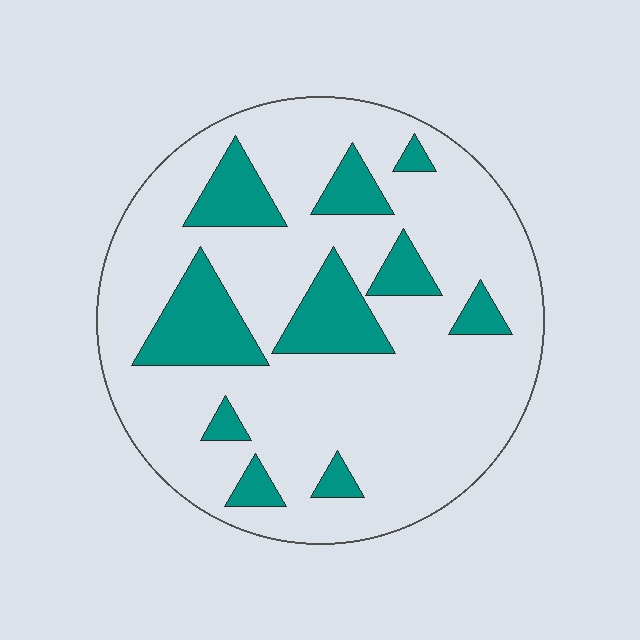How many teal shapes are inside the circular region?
10.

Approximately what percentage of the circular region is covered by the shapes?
Approximately 20%.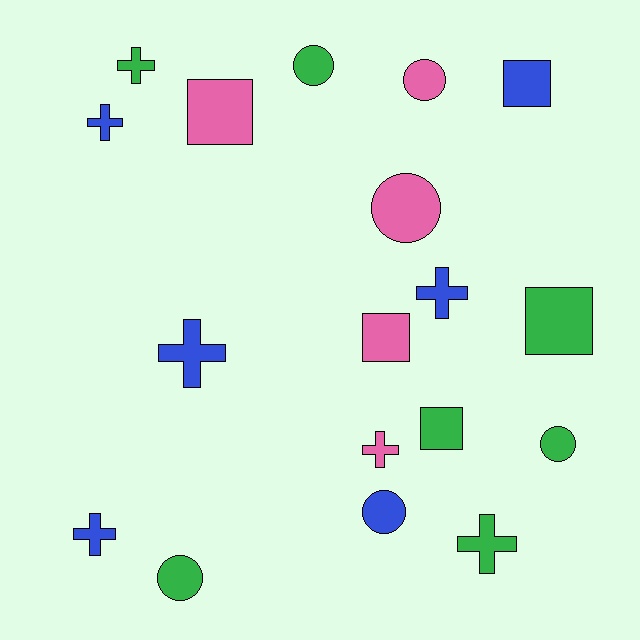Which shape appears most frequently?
Cross, with 7 objects.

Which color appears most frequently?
Green, with 7 objects.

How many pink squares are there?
There are 2 pink squares.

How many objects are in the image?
There are 18 objects.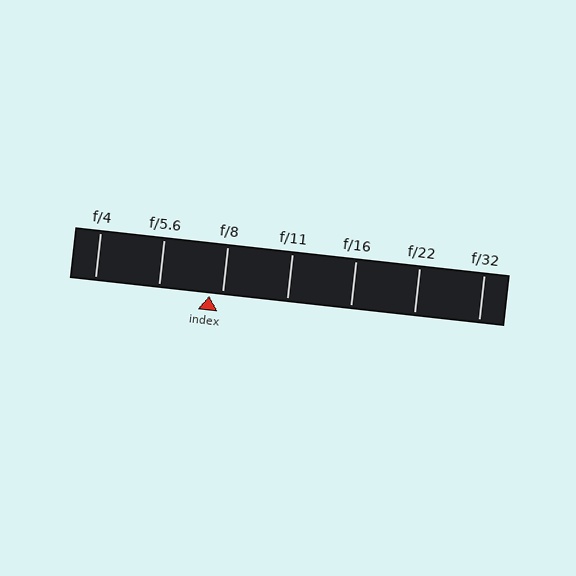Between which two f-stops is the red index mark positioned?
The index mark is between f/5.6 and f/8.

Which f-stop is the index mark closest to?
The index mark is closest to f/8.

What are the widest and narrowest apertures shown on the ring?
The widest aperture shown is f/4 and the narrowest is f/32.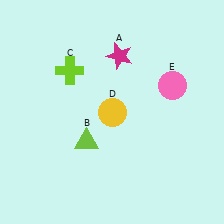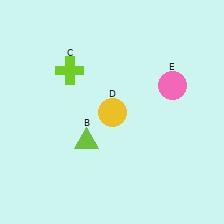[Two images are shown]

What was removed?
The magenta star (A) was removed in Image 2.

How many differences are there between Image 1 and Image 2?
There is 1 difference between the two images.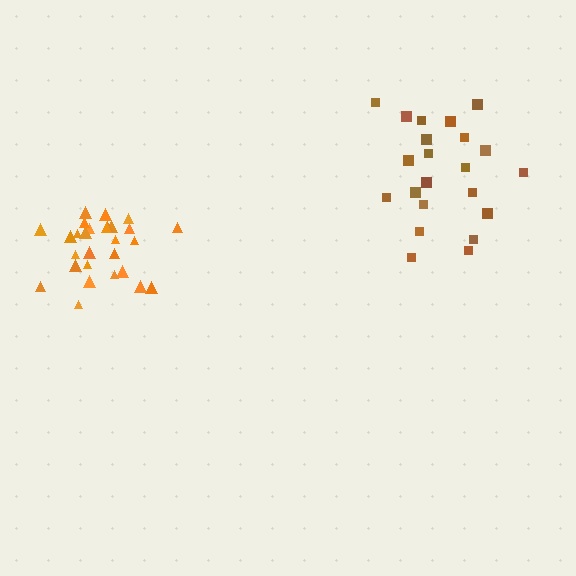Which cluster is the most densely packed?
Orange.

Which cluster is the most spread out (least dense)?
Brown.